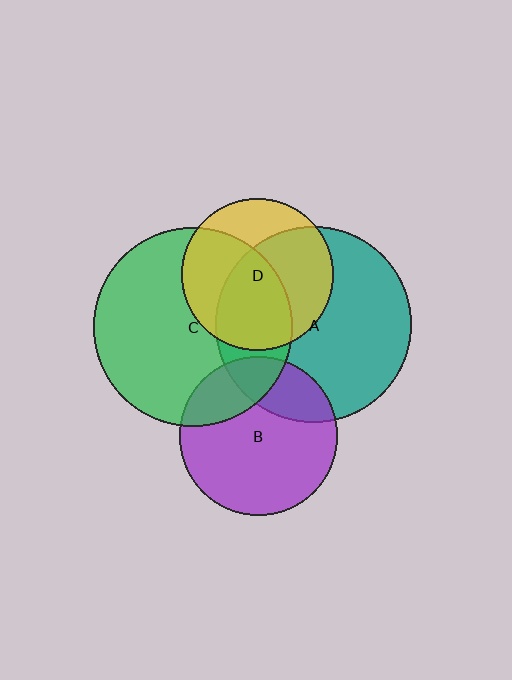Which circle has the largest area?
Circle C (green).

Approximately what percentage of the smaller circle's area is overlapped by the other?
Approximately 25%.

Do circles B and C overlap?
Yes.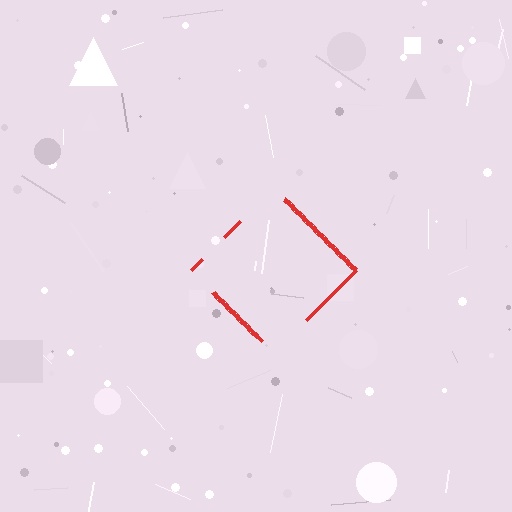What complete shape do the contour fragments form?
The contour fragments form a diamond.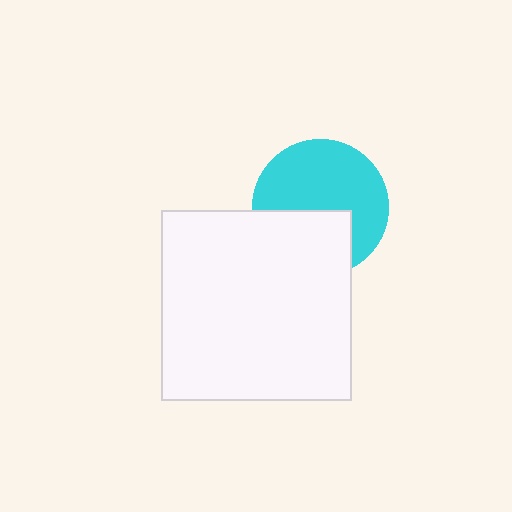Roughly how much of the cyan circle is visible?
About half of it is visible (roughly 62%).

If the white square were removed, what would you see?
You would see the complete cyan circle.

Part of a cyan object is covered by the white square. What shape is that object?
It is a circle.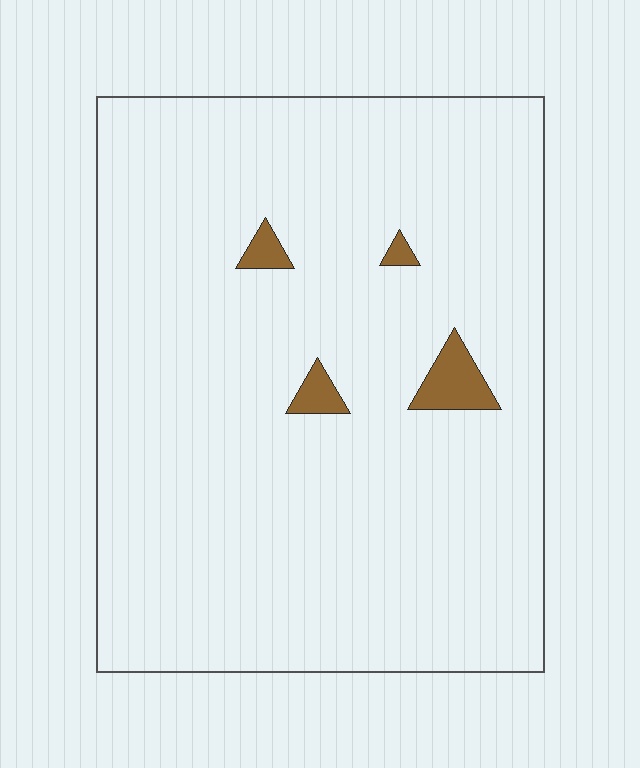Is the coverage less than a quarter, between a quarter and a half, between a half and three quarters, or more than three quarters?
Less than a quarter.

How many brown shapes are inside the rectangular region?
4.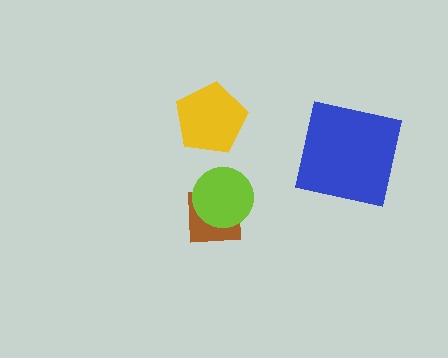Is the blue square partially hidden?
No, no other shape covers it.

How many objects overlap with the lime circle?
1 object overlaps with the lime circle.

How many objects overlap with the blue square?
0 objects overlap with the blue square.